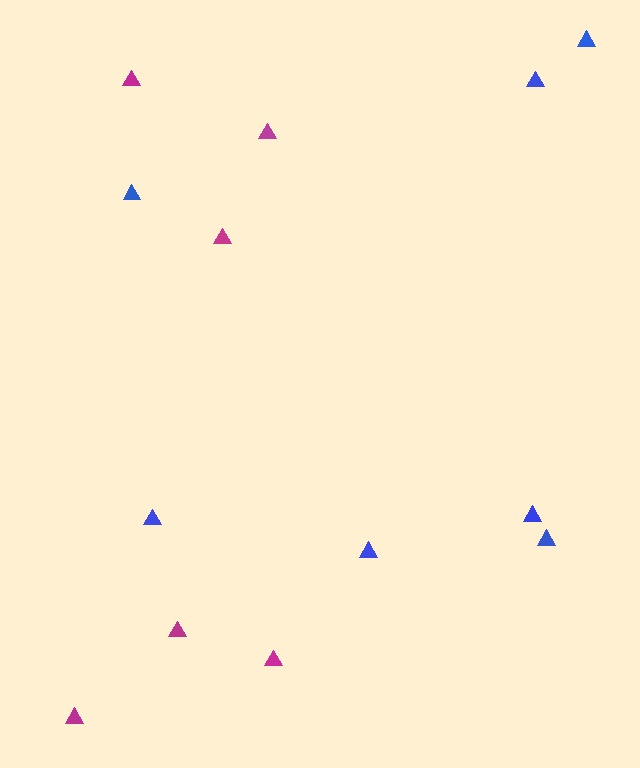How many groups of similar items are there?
There are 2 groups: one group of blue triangles (7) and one group of magenta triangles (6).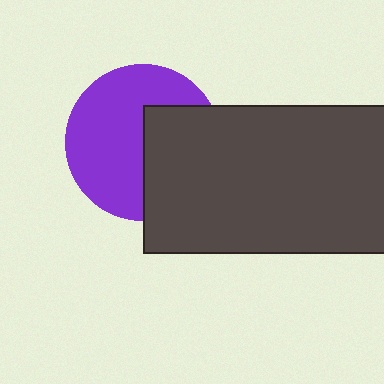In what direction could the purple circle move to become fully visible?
The purple circle could move left. That would shift it out from behind the dark gray rectangle entirely.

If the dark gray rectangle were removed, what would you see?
You would see the complete purple circle.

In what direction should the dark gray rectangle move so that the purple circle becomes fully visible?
The dark gray rectangle should move right. That is the shortest direction to clear the overlap and leave the purple circle fully visible.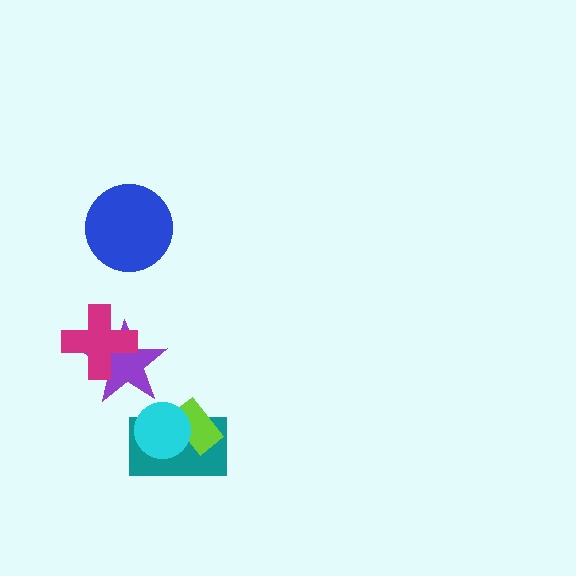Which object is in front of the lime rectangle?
The cyan circle is in front of the lime rectangle.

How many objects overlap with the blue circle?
0 objects overlap with the blue circle.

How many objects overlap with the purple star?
1 object overlaps with the purple star.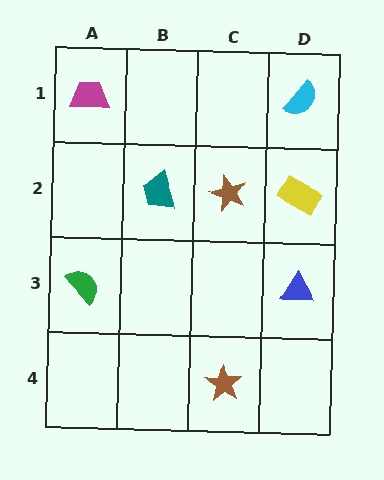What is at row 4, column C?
A brown star.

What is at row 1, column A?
A magenta trapezoid.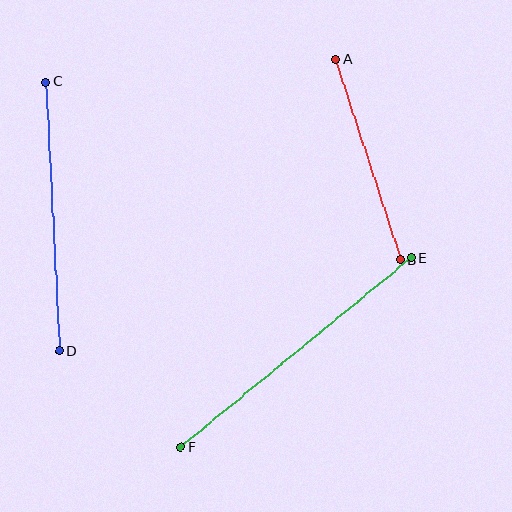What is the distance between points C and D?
The distance is approximately 270 pixels.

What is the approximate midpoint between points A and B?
The midpoint is at approximately (368, 160) pixels.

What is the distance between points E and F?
The distance is approximately 299 pixels.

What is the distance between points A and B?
The distance is approximately 211 pixels.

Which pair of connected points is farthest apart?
Points E and F are farthest apart.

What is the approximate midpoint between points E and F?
The midpoint is at approximately (296, 353) pixels.